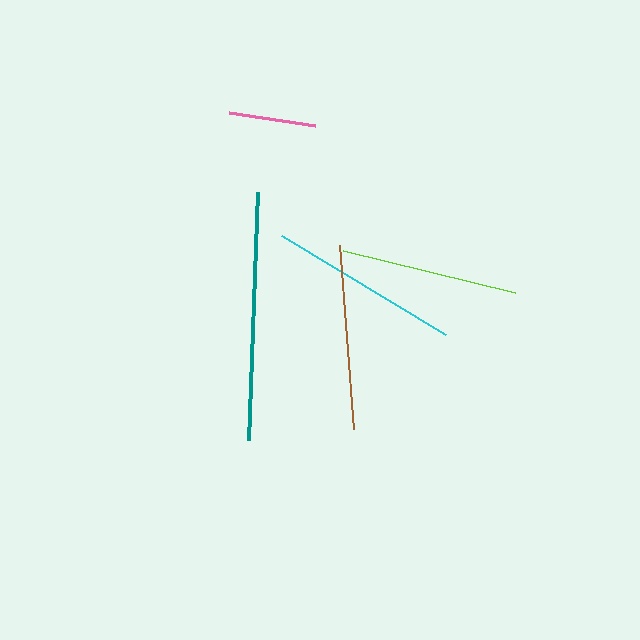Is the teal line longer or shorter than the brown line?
The teal line is longer than the brown line.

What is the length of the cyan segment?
The cyan segment is approximately 192 pixels long.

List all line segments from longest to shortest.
From longest to shortest: teal, cyan, brown, lime, pink.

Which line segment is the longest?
The teal line is the longest at approximately 248 pixels.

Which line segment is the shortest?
The pink line is the shortest at approximately 87 pixels.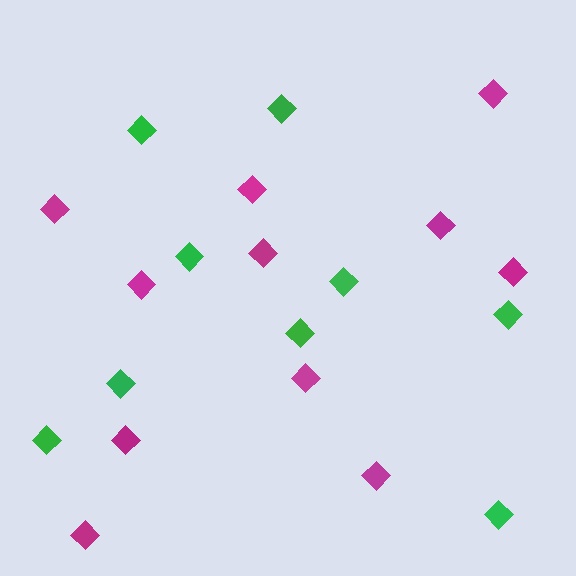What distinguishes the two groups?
There are 2 groups: one group of magenta diamonds (11) and one group of green diamonds (9).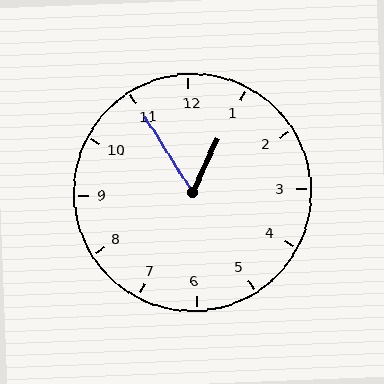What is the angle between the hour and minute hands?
Approximately 58 degrees.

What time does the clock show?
12:55.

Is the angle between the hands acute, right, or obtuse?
It is acute.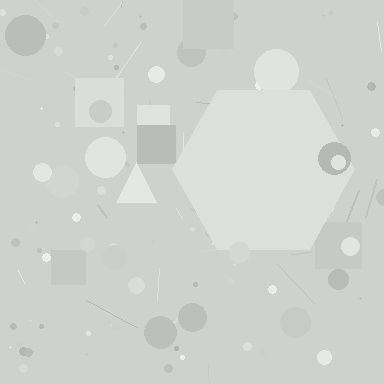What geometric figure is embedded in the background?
A hexagon is embedded in the background.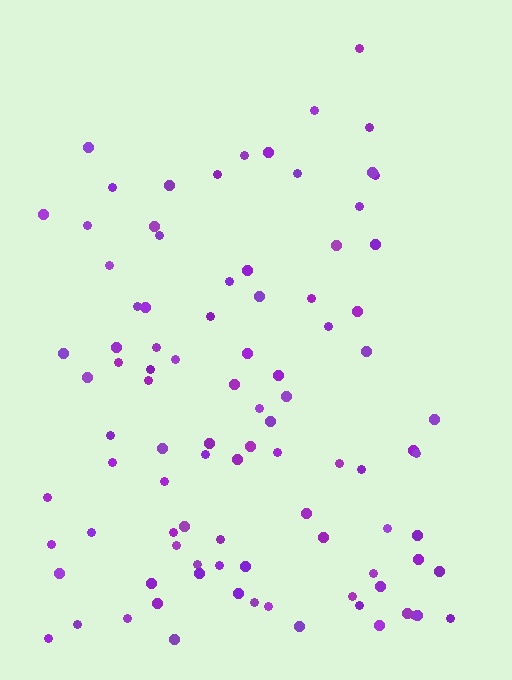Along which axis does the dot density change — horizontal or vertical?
Vertical.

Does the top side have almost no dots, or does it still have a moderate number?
Still a moderate number, just noticeably fewer than the bottom.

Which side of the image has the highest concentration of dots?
The bottom.